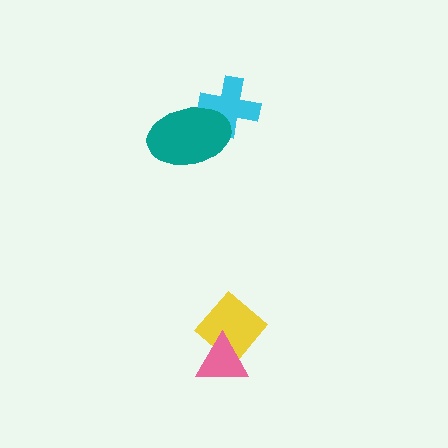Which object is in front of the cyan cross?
The teal ellipse is in front of the cyan cross.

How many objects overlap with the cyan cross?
1 object overlaps with the cyan cross.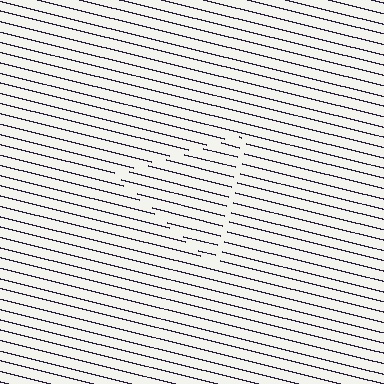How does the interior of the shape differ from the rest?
The interior of the shape contains the same grating, shifted by half a period — the contour is defined by the phase discontinuity where line-ends from the inner and outer gratings abut.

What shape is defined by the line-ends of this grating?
An illusory triangle. The interior of the shape contains the same grating, shifted by half a period — the contour is defined by the phase discontinuity where line-ends from the inner and outer gratings abut.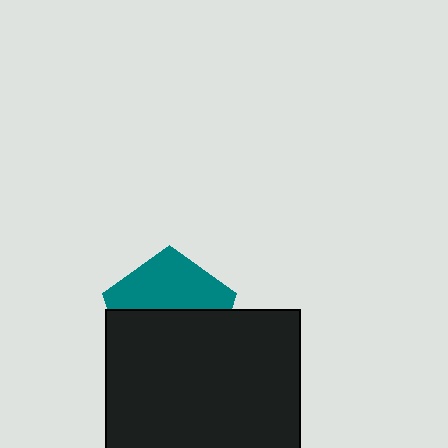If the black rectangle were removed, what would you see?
You would see the complete teal pentagon.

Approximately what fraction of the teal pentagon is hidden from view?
Roughly 55% of the teal pentagon is hidden behind the black rectangle.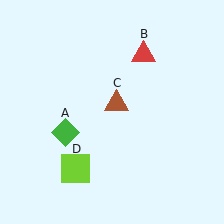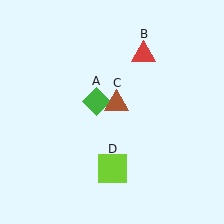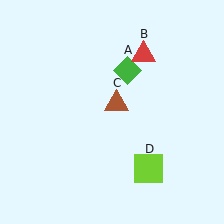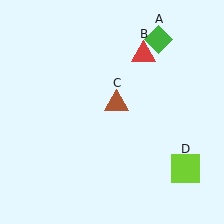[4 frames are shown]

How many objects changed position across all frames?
2 objects changed position: green diamond (object A), lime square (object D).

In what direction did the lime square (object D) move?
The lime square (object D) moved right.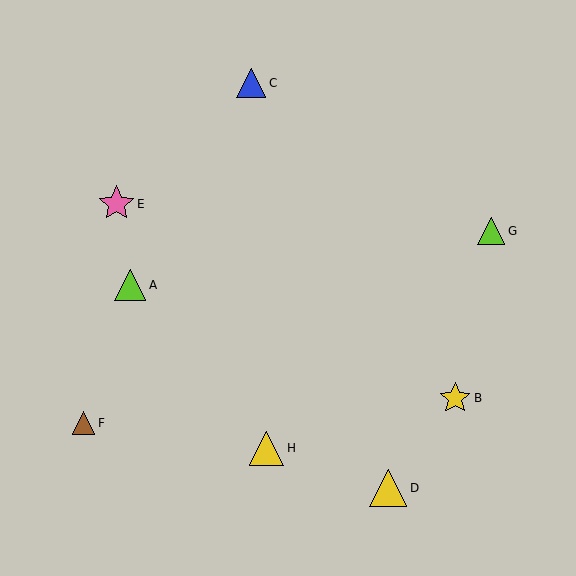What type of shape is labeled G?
Shape G is a lime triangle.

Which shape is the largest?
The yellow triangle (labeled D) is the largest.